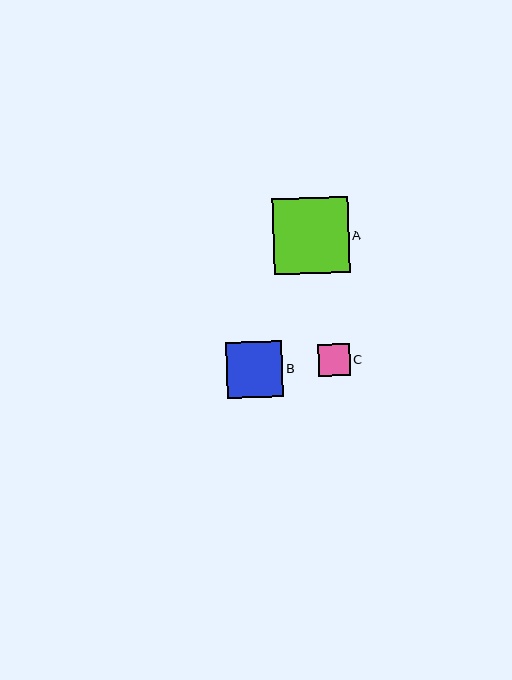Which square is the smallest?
Square C is the smallest with a size of approximately 32 pixels.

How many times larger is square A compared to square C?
Square A is approximately 2.4 times the size of square C.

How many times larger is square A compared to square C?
Square A is approximately 2.4 times the size of square C.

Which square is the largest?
Square A is the largest with a size of approximately 75 pixels.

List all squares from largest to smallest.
From largest to smallest: A, B, C.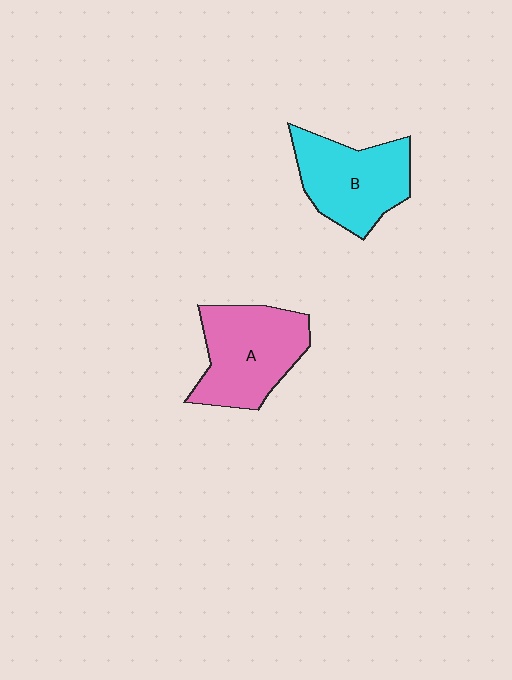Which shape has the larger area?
Shape A (pink).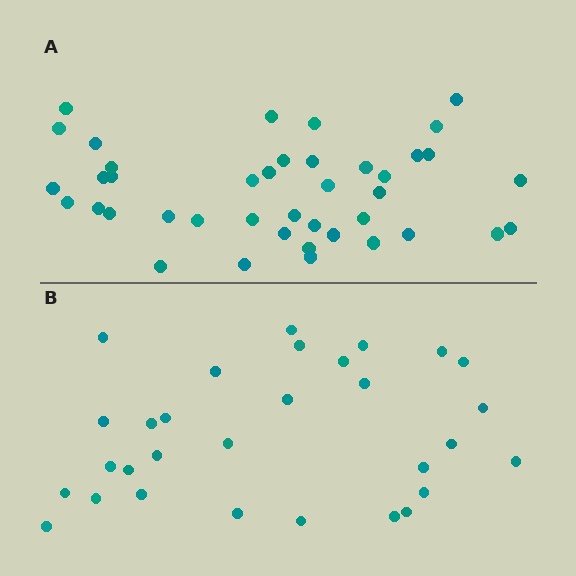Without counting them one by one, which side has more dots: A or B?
Region A (the top region) has more dots.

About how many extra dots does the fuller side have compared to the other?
Region A has roughly 12 or so more dots than region B.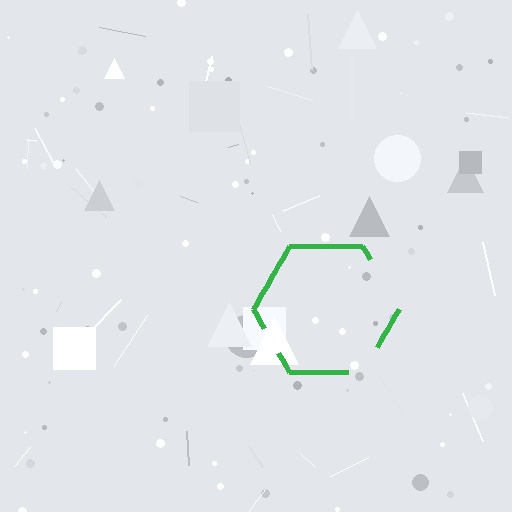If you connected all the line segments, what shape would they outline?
They would outline a hexagon.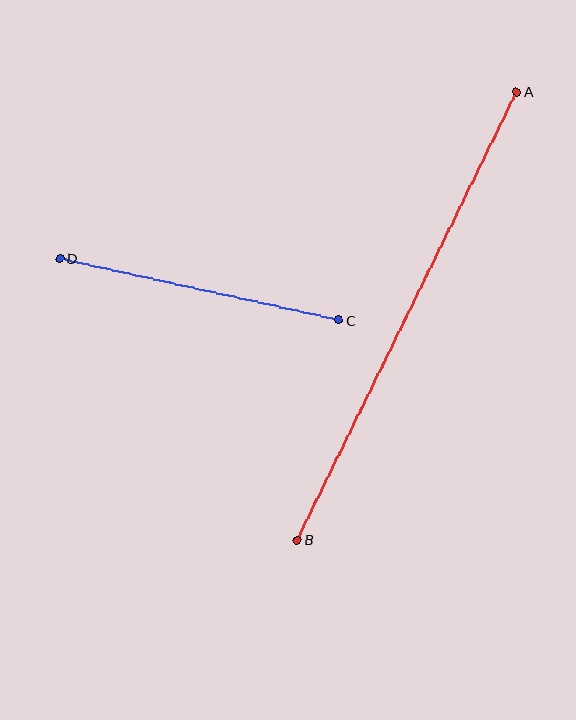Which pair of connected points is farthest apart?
Points A and B are farthest apart.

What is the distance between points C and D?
The distance is approximately 286 pixels.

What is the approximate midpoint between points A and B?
The midpoint is at approximately (407, 316) pixels.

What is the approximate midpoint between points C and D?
The midpoint is at approximately (199, 289) pixels.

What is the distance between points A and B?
The distance is approximately 499 pixels.